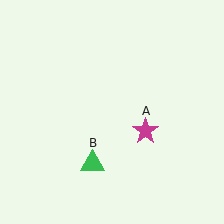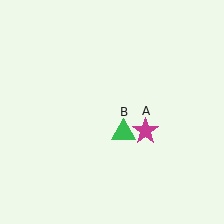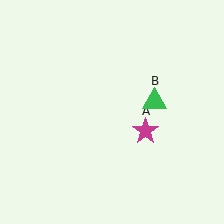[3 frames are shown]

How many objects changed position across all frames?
1 object changed position: green triangle (object B).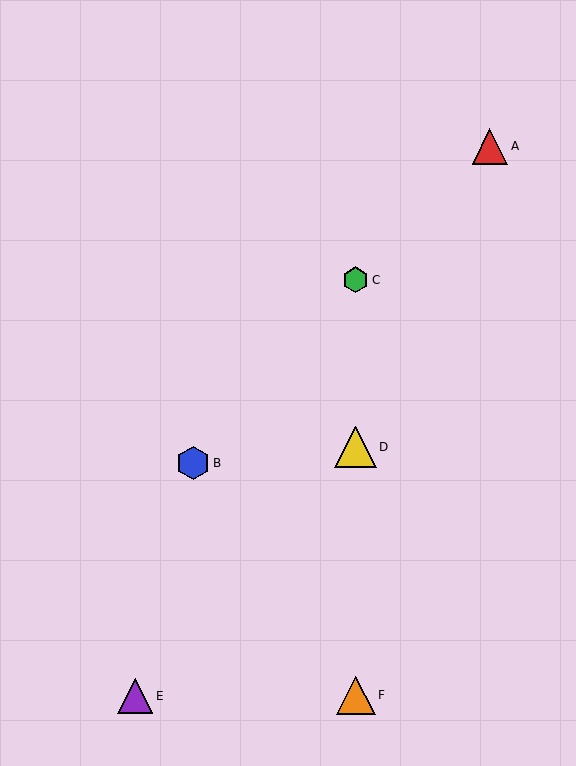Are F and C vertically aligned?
Yes, both are at x≈356.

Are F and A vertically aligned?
No, F is at x≈356 and A is at x≈490.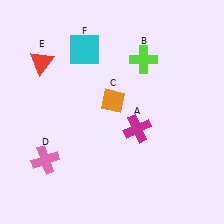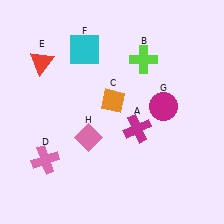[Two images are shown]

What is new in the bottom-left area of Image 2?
A pink diamond (H) was added in the bottom-left area of Image 2.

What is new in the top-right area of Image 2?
A magenta circle (G) was added in the top-right area of Image 2.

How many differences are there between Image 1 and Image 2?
There are 2 differences between the two images.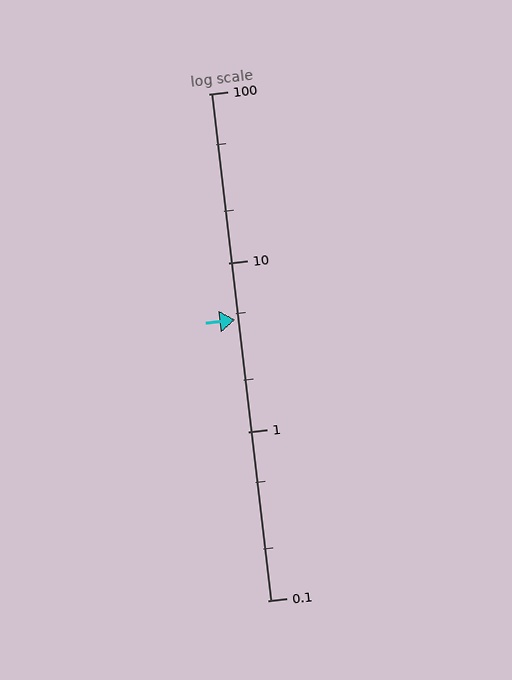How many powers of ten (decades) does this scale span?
The scale spans 3 decades, from 0.1 to 100.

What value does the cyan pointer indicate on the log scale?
The pointer indicates approximately 4.6.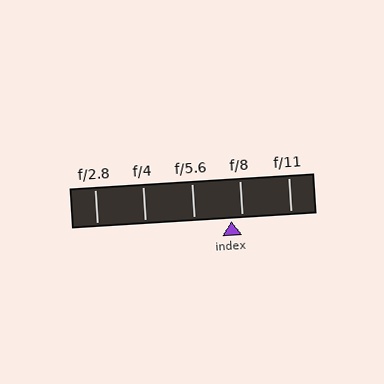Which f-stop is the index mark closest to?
The index mark is closest to f/8.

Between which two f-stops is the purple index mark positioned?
The index mark is between f/5.6 and f/8.